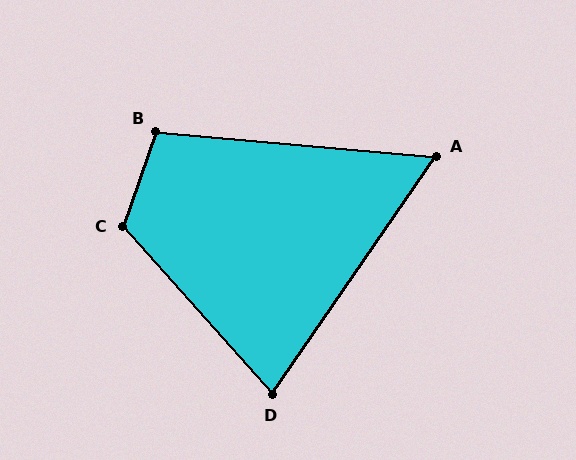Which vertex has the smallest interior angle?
A, at approximately 61 degrees.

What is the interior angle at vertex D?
Approximately 76 degrees (acute).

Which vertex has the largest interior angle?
C, at approximately 119 degrees.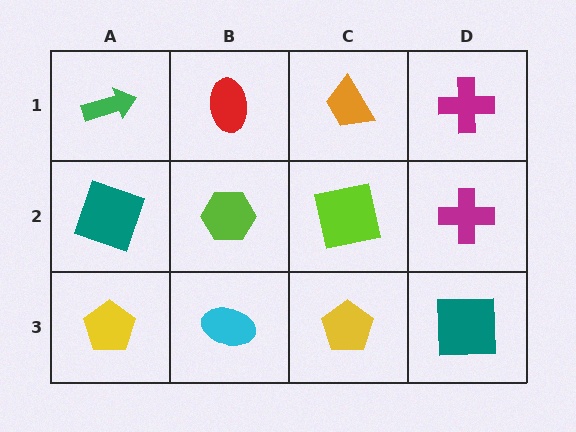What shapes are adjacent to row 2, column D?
A magenta cross (row 1, column D), a teal square (row 3, column D), a lime square (row 2, column C).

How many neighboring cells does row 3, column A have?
2.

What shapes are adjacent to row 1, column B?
A lime hexagon (row 2, column B), a green arrow (row 1, column A), an orange trapezoid (row 1, column C).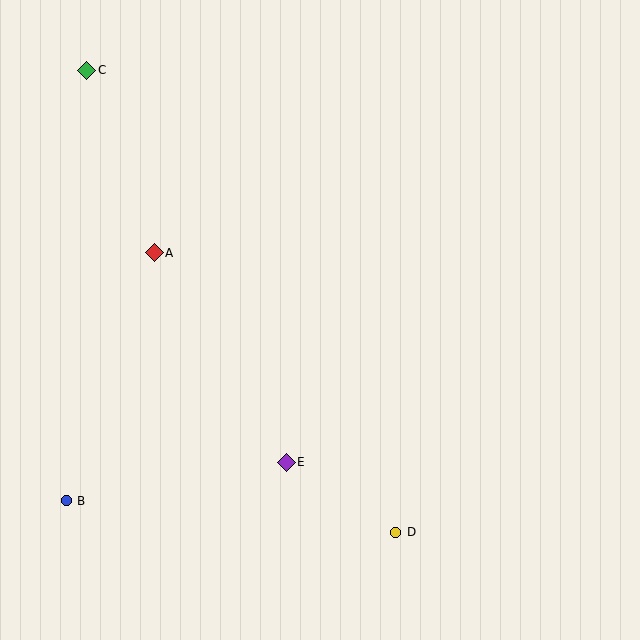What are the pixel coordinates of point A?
Point A is at (154, 253).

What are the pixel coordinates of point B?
Point B is at (66, 501).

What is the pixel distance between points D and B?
The distance between D and B is 331 pixels.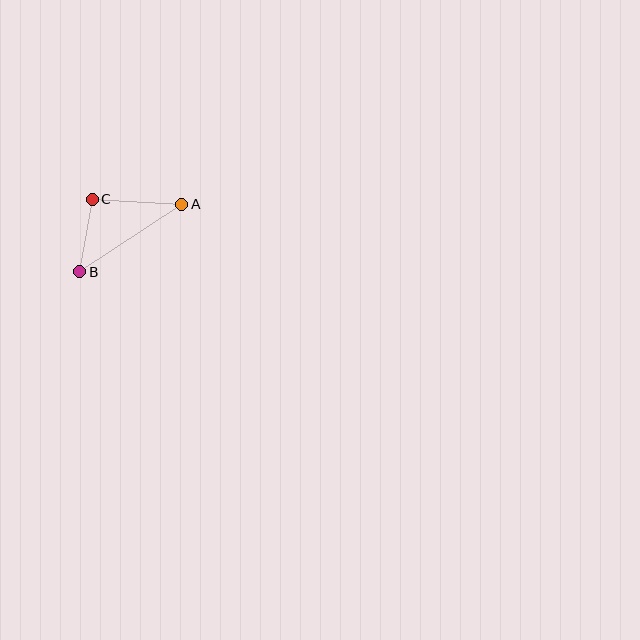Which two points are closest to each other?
Points B and C are closest to each other.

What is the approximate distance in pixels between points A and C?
The distance between A and C is approximately 90 pixels.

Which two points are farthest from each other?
Points A and B are farthest from each other.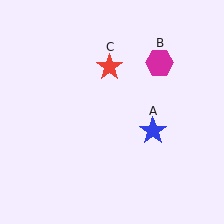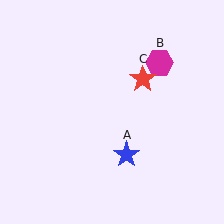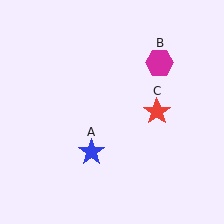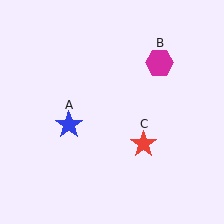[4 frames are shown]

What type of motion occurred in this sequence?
The blue star (object A), red star (object C) rotated clockwise around the center of the scene.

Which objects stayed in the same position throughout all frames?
Magenta hexagon (object B) remained stationary.